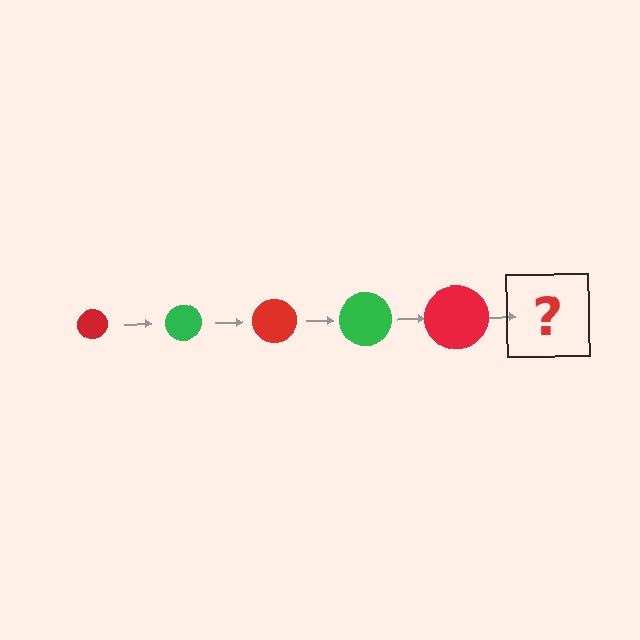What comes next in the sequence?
The next element should be a green circle, larger than the previous one.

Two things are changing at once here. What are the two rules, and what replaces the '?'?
The two rules are that the circle grows larger each step and the color cycles through red and green. The '?' should be a green circle, larger than the previous one.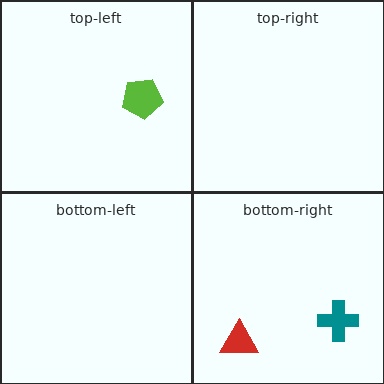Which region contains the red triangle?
The bottom-right region.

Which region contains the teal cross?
The bottom-right region.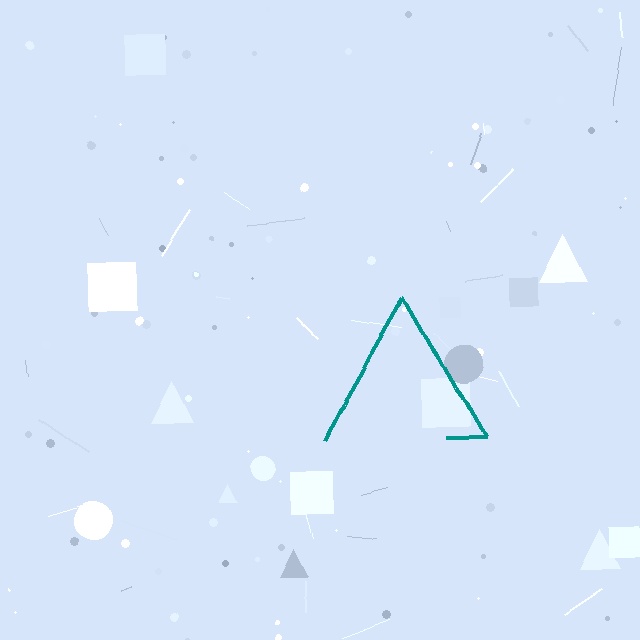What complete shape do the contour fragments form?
The contour fragments form a triangle.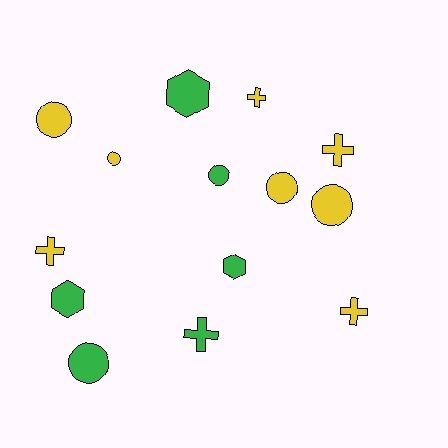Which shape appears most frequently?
Circle, with 6 objects.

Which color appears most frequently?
Yellow, with 8 objects.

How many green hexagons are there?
There are 3 green hexagons.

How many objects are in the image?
There are 14 objects.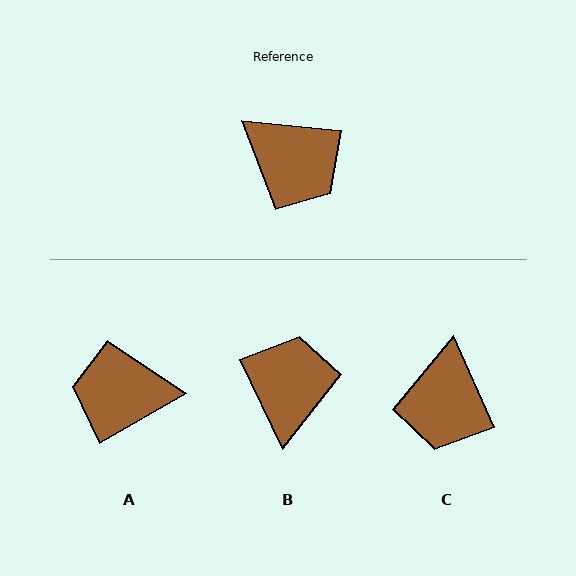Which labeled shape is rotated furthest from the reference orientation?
A, about 144 degrees away.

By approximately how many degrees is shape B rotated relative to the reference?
Approximately 121 degrees counter-clockwise.